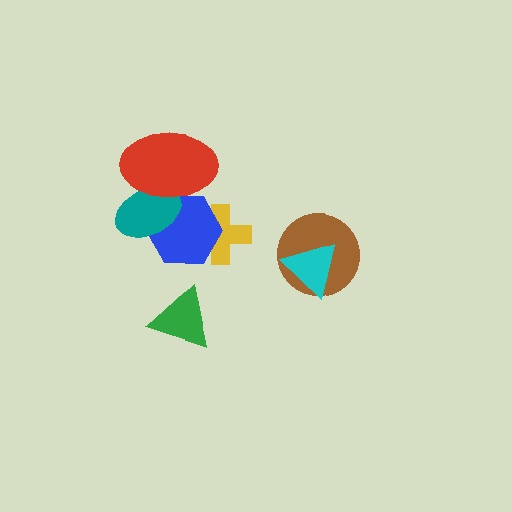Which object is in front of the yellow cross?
The blue hexagon is in front of the yellow cross.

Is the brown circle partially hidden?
Yes, it is partially covered by another shape.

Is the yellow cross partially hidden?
Yes, it is partially covered by another shape.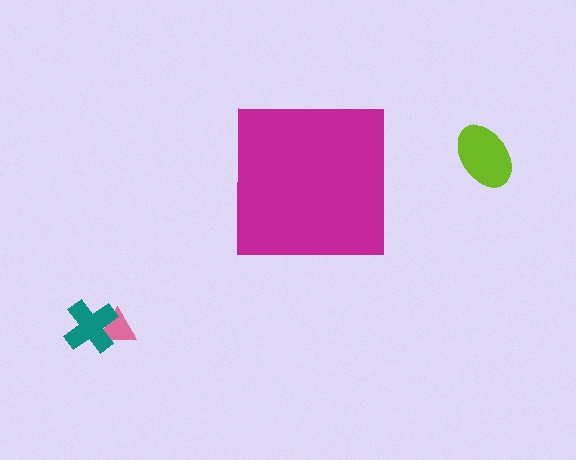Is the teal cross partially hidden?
No, the teal cross is fully visible.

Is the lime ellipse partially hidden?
No, the lime ellipse is fully visible.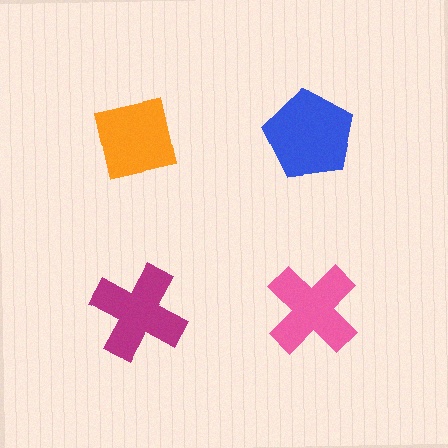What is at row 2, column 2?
A pink cross.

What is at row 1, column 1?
An orange square.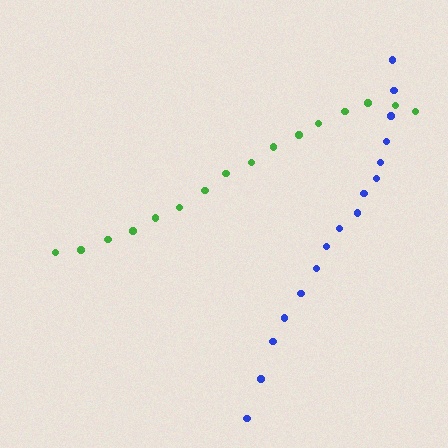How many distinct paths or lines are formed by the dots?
There are 2 distinct paths.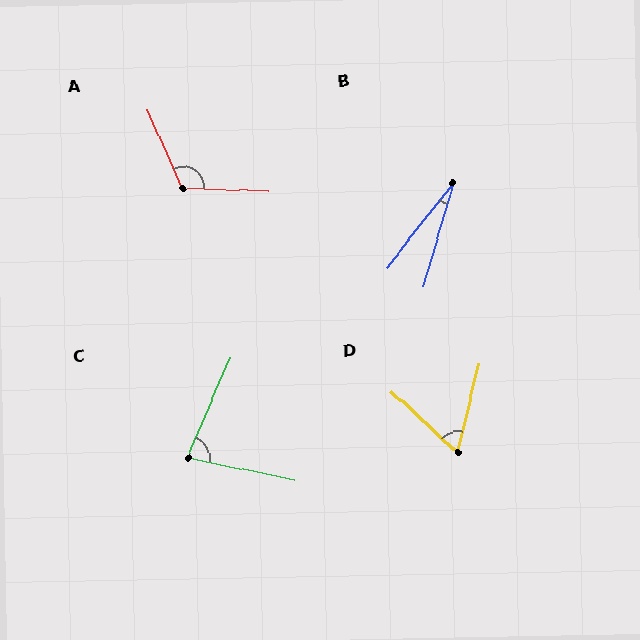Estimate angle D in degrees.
Approximately 61 degrees.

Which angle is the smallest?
B, at approximately 22 degrees.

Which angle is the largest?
A, at approximately 116 degrees.